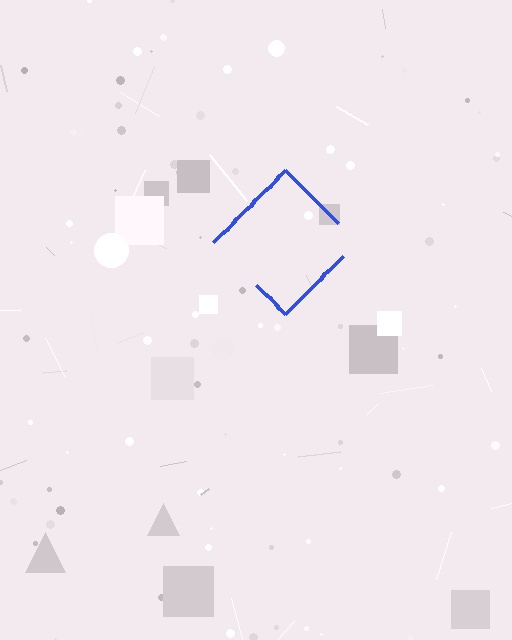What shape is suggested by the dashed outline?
The dashed outline suggests a diamond.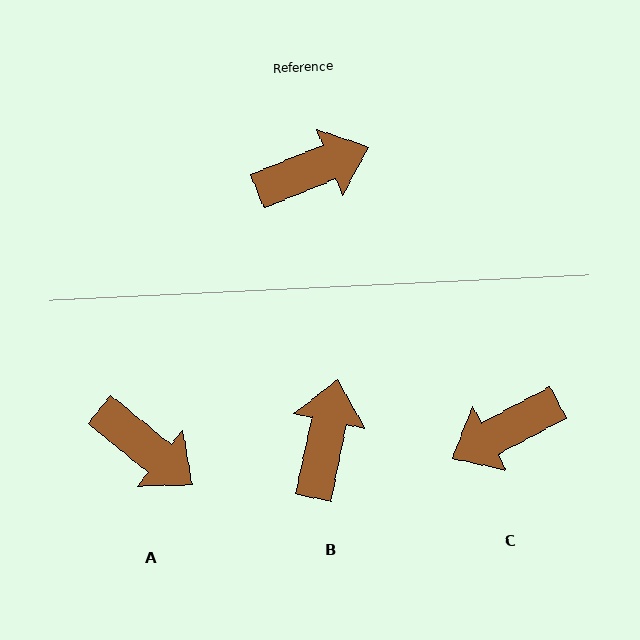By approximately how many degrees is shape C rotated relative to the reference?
Approximately 174 degrees clockwise.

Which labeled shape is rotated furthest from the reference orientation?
C, about 174 degrees away.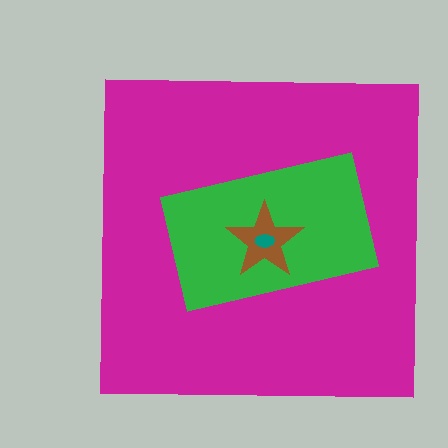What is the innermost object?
The teal ellipse.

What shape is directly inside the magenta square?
The green rectangle.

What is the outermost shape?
The magenta square.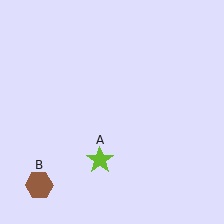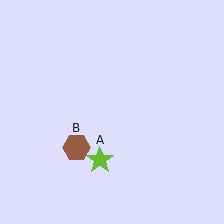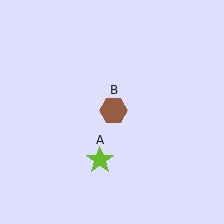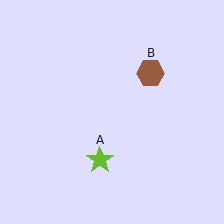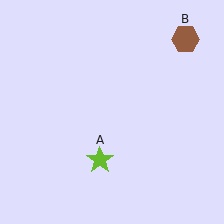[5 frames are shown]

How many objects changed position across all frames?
1 object changed position: brown hexagon (object B).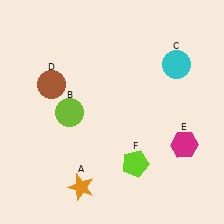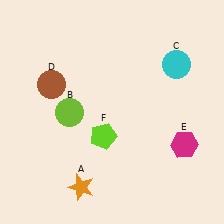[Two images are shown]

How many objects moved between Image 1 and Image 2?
1 object moved between the two images.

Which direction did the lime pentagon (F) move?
The lime pentagon (F) moved left.